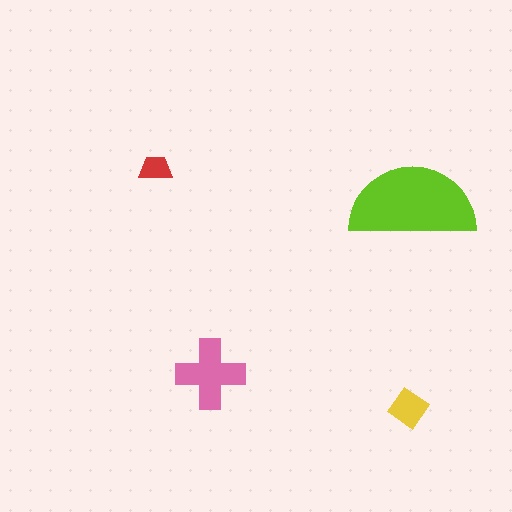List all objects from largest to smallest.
The lime semicircle, the pink cross, the yellow diamond, the red trapezoid.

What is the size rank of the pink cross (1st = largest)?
2nd.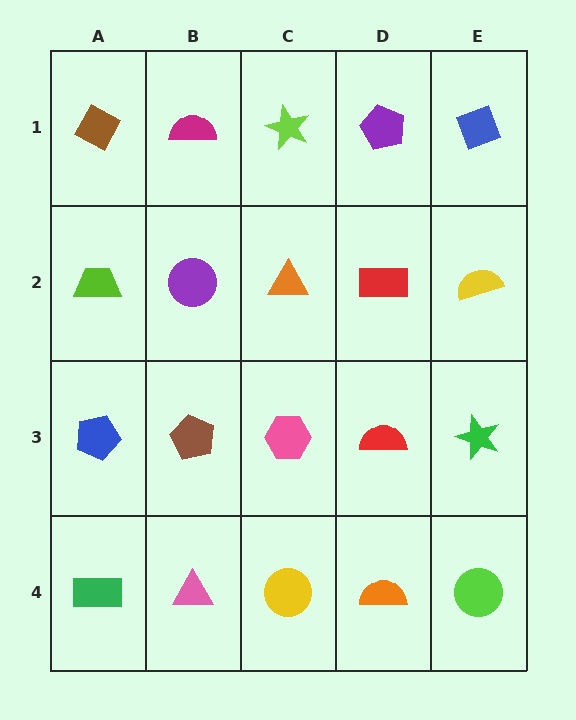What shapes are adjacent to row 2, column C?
A lime star (row 1, column C), a pink hexagon (row 3, column C), a purple circle (row 2, column B), a red rectangle (row 2, column D).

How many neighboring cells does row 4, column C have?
3.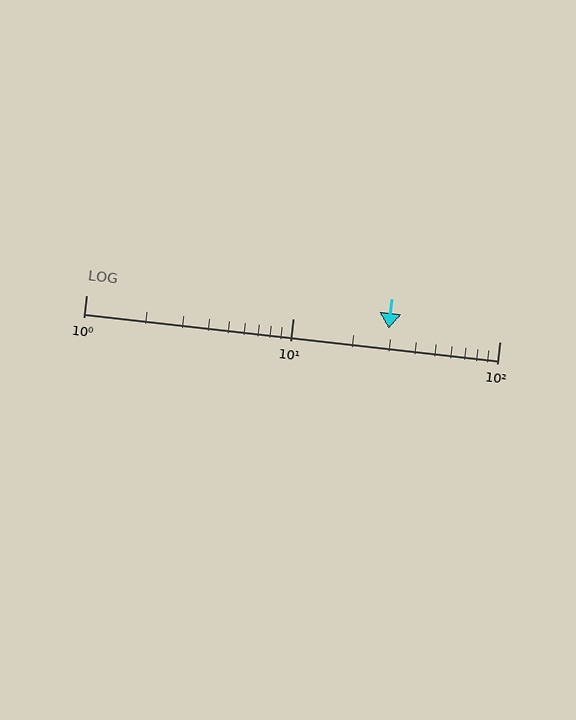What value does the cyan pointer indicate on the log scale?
The pointer indicates approximately 29.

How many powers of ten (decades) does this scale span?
The scale spans 2 decades, from 1 to 100.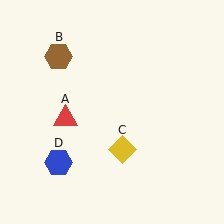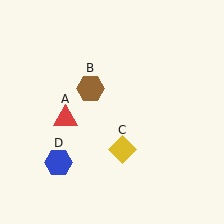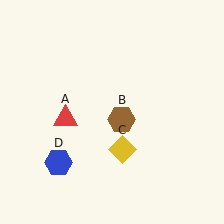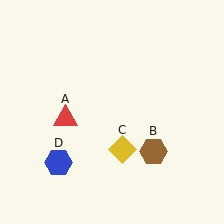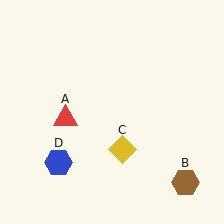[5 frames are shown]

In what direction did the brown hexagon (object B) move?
The brown hexagon (object B) moved down and to the right.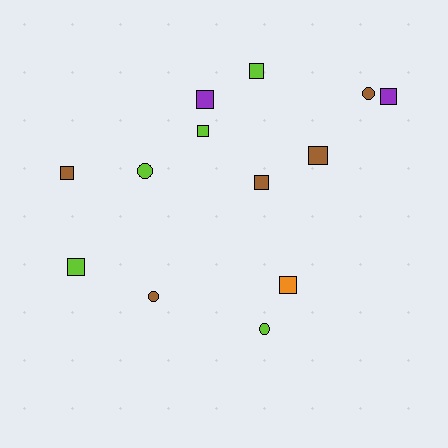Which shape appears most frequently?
Square, with 9 objects.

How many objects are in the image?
There are 13 objects.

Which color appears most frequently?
Lime, with 5 objects.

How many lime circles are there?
There are 2 lime circles.